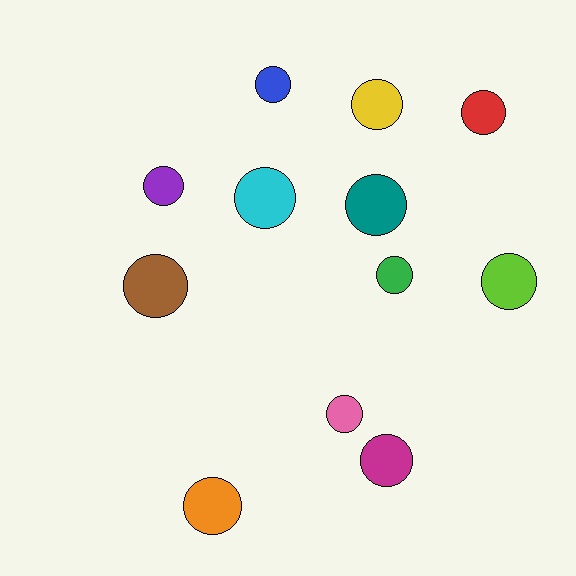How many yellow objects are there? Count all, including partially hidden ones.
There is 1 yellow object.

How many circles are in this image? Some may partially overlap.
There are 12 circles.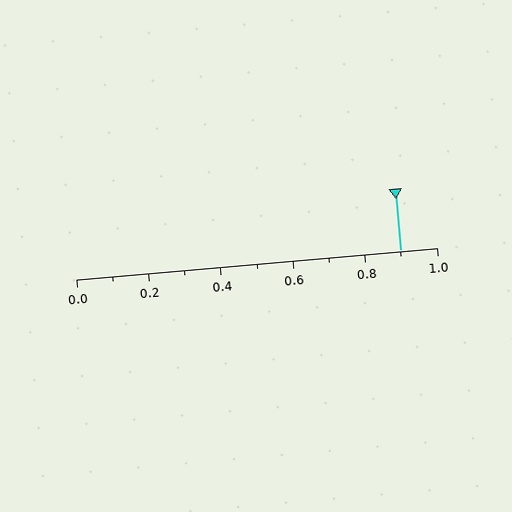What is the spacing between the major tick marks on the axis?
The major ticks are spaced 0.2 apart.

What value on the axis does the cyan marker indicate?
The marker indicates approximately 0.9.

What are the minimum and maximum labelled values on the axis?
The axis runs from 0.0 to 1.0.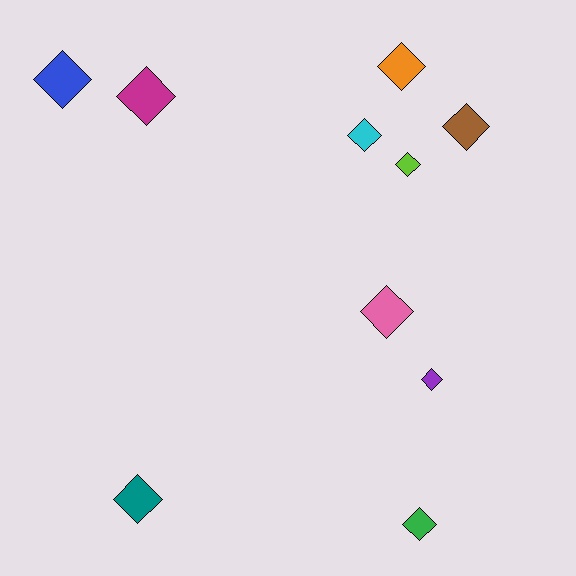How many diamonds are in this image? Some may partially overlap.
There are 10 diamonds.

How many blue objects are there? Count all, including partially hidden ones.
There is 1 blue object.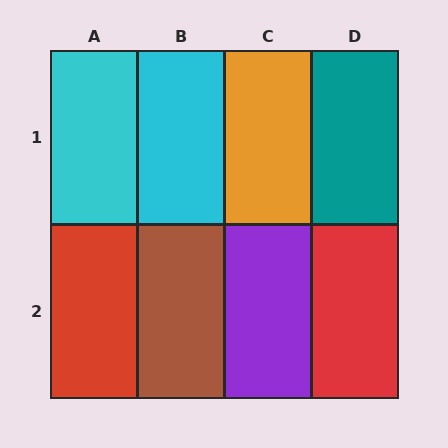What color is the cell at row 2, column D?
Red.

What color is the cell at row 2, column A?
Red.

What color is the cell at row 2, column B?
Brown.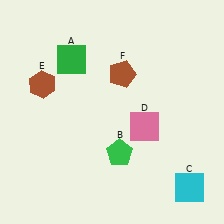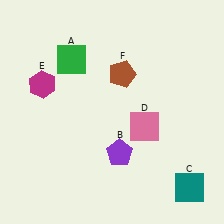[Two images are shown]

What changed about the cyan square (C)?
In Image 1, C is cyan. In Image 2, it changed to teal.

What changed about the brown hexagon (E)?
In Image 1, E is brown. In Image 2, it changed to magenta.